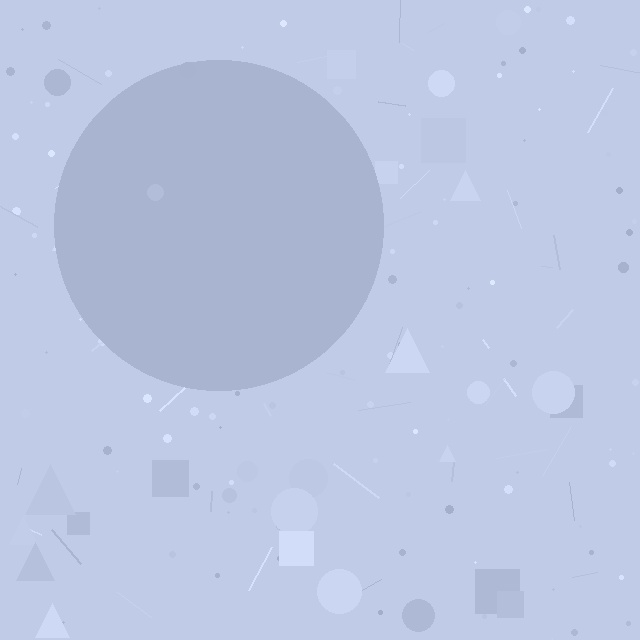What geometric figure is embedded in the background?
A circle is embedded in the background.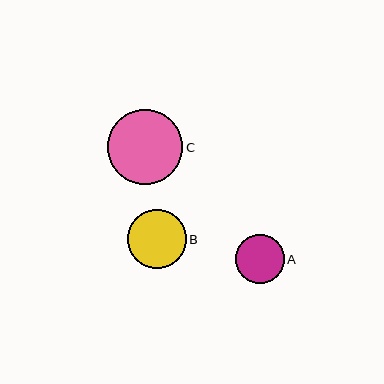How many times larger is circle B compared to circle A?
Circle B is approximately 1.2 times the size of circle A.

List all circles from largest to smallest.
From largest to smallest: C, B, A.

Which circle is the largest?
Circle C is the largest with a size of approximately 75 pixels.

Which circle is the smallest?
Circle A is the smallest with a size of approximately 49 pixels.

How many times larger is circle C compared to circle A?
Circle C is approximately 1.5 times the size of circle A.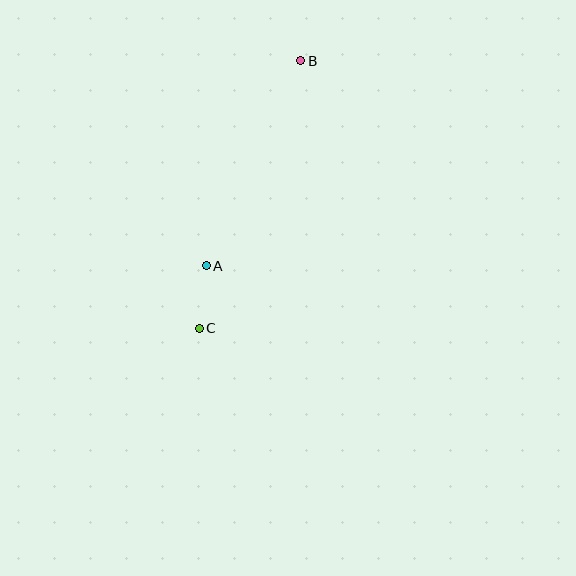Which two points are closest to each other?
Points A and C are closest to each other.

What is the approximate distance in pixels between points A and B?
The distance between A and B is approximately 226 pixels.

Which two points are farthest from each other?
Points B and C are farthest from each other.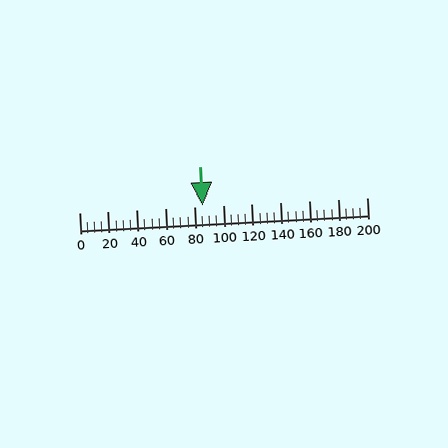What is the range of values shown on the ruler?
The ruler shows values from 0 to 200.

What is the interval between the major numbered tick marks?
The major tick marks are spaced 20 units apart.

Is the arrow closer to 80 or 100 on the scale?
The arrow is closer to 80.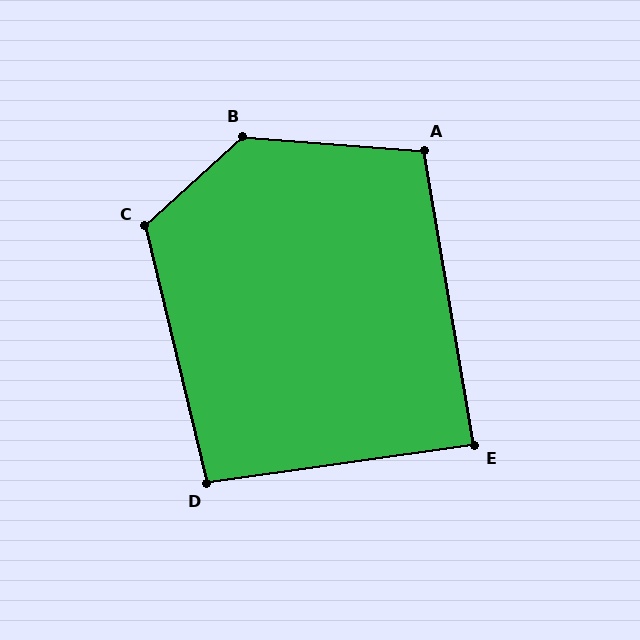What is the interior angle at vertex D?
Approximately 95 degrees (obtuse).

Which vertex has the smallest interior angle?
E, at approximately 88 degrees.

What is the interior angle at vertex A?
Approximately 104 degrees (obtuse).